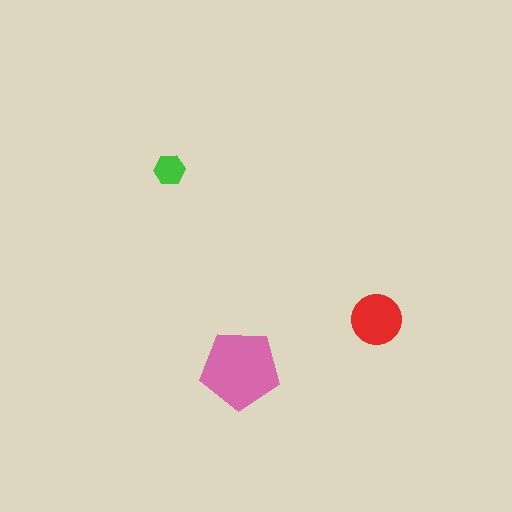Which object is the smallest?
The green hexagon.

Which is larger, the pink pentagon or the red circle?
The pink pentagon.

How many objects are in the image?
There are 3 objects in the image.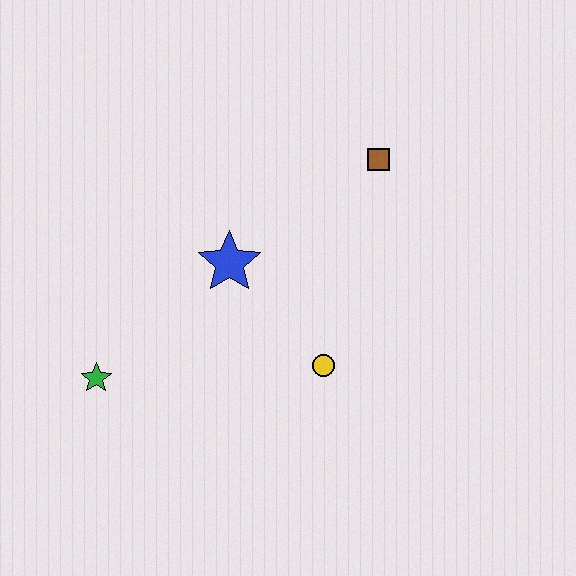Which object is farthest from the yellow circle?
The green star is farthest from the yellow circle.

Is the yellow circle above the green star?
Yes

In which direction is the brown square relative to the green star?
The brown square is to the right of the green star.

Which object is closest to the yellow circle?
The blue star is closest to the yellow circle.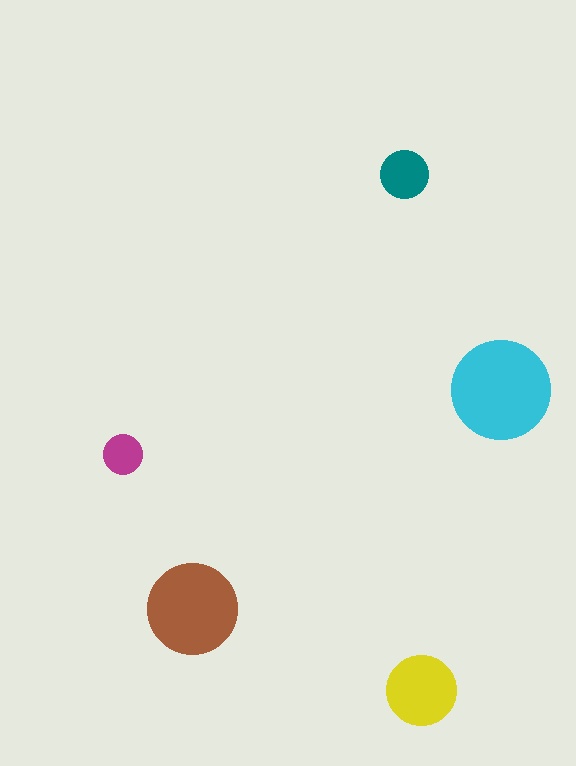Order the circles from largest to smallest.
the cyan one, the brown one, the yellow one, the teal one, the magenta one.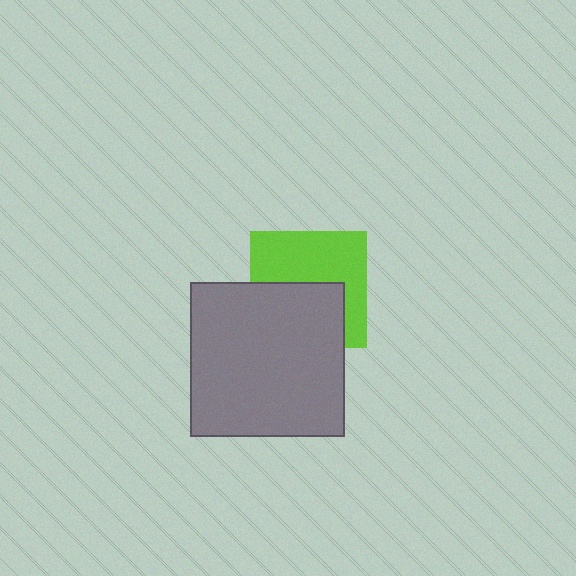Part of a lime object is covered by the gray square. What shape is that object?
It is a square.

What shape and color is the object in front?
The object in front is a gray square.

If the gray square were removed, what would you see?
You would see the complete lime square.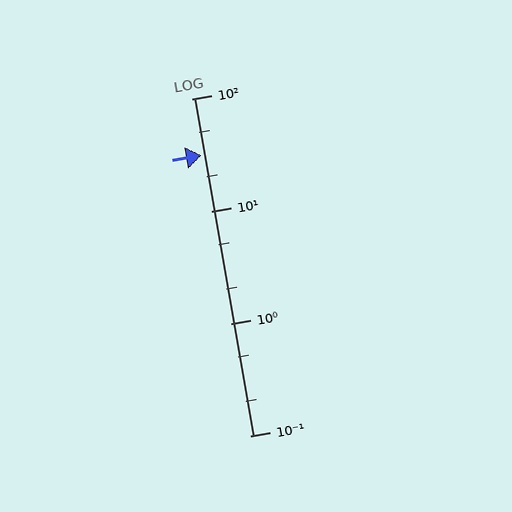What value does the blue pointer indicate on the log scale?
The pointer indicates approximately 31.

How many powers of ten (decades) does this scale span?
The scale spans 3 decades, from 0.1 to 100.